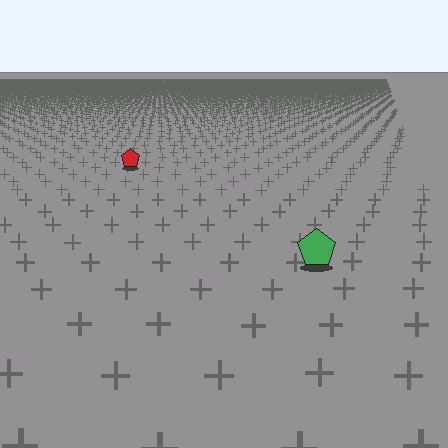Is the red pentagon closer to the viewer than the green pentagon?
No. The green pentagon is closer — you can tell from the texture gradient: the ground texture is coarser near it.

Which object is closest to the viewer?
The green pentagon is closest. The texture marks near it are larger and more spread out.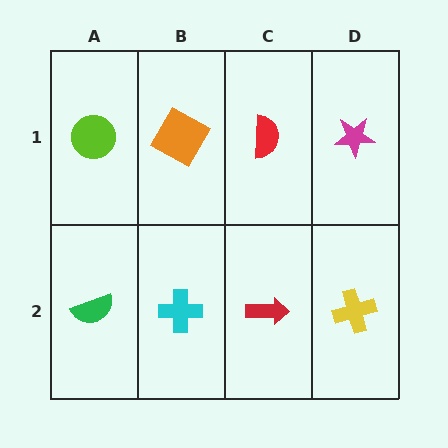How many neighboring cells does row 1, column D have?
2.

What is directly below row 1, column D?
A yellow cross.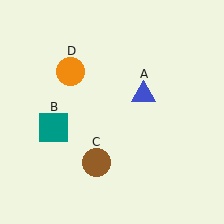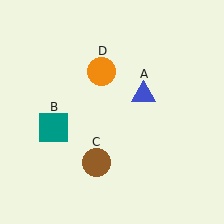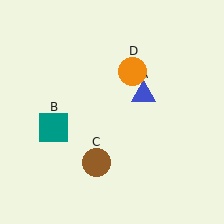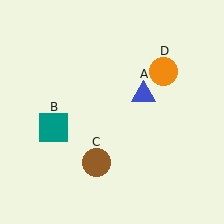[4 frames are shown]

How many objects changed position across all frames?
1 object changed position: orange circle (object D).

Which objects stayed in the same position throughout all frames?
Blue triangle (object A) and teal square (object B) and brown circle (object C) remained stationary.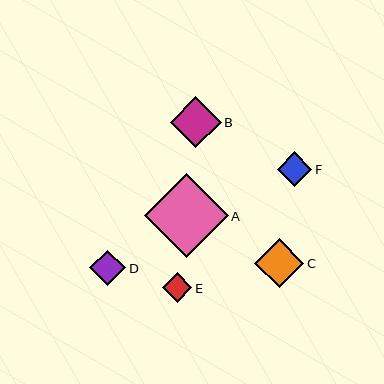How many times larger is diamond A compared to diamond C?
Diamond A is approximately 1.7 times the size of diamond C.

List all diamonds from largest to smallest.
From largest to smallest: A, B, C, D, F, E.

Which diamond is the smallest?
Diamond E is the smallest with a size of approximately 29 pixels.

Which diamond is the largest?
Diamond A is the largest with a size of approximately 84 pixels.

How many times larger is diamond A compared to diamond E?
Diamond A is approximately 2.9 times the size of diamond E.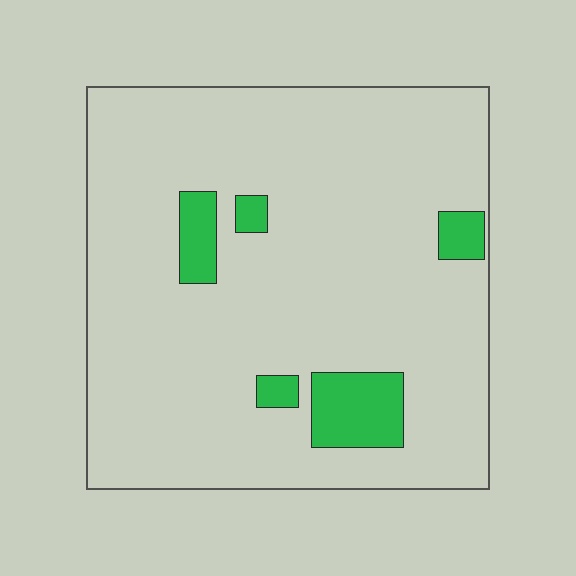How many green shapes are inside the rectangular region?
5.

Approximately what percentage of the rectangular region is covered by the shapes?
Approximately 10%.